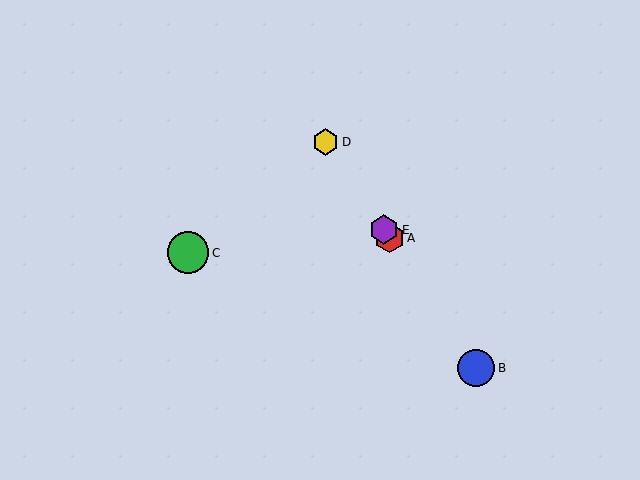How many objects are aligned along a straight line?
4 objects (A, B, D, E) are aligned along a straight line.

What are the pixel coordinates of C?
Object C is at (188, 253).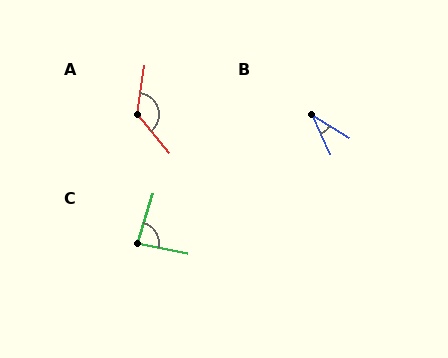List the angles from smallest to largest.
B (33°), C (84°), A (132°).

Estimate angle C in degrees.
Approximately 84 degrees.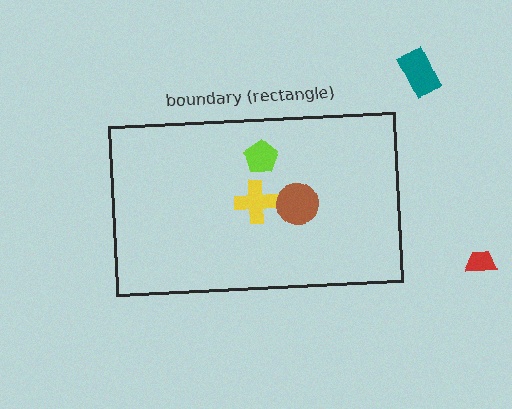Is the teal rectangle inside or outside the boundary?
Outside.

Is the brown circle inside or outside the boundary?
Inside.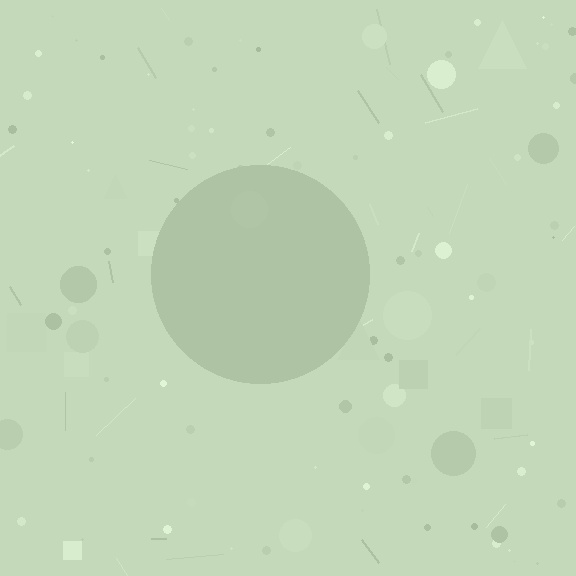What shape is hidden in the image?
A circle is hidden in the image.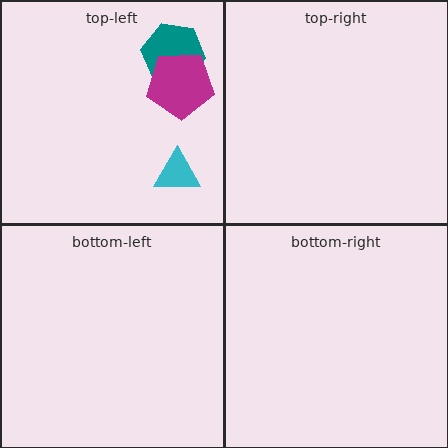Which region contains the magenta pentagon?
The top-left region.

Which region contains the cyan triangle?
The top-left region.